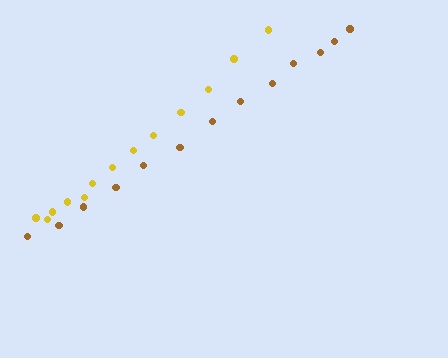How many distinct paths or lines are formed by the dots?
There are 2 distinct paths.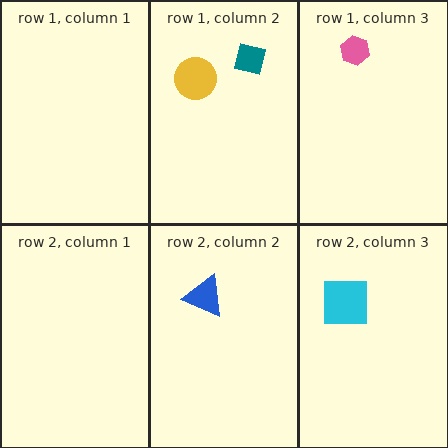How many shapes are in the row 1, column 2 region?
2.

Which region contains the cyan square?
The row 2, column 3 region.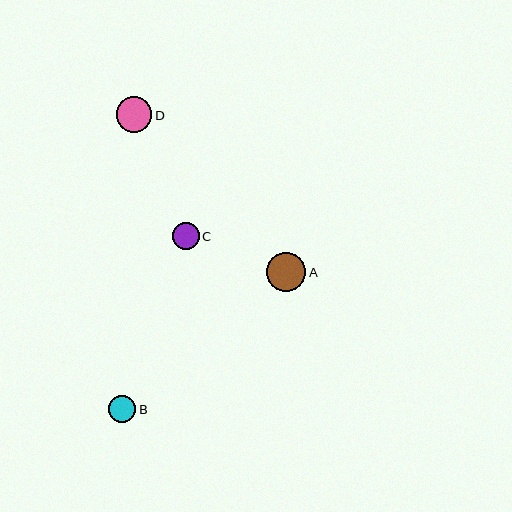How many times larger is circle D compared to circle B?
Circle D is approximately 1.3 times the size of circle B.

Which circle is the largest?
Circle A is the largest with a size of approximately 39 pixels.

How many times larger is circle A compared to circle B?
Circle A is approximately 1.4 times the size of circle B.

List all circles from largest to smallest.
From largest to smallest: A, D, B, C.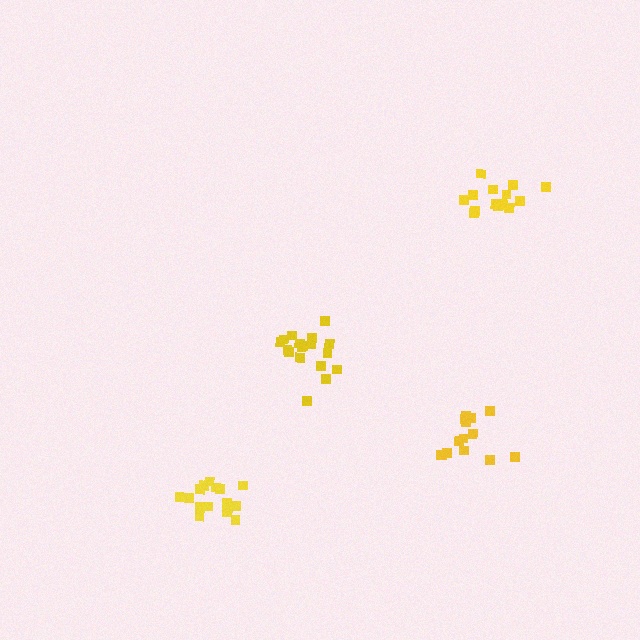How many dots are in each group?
Group 1: 14 dots, Group 2: 18 dots, Group 3: 15 dots, Group 4: 16 dots (63 total).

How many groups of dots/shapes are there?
There are 4 groups.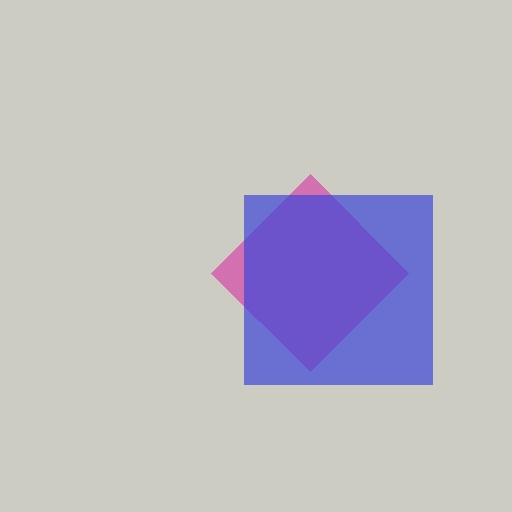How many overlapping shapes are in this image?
There are 2 overlapping shapes in the image.